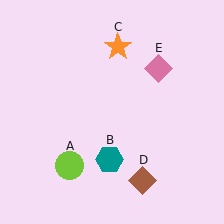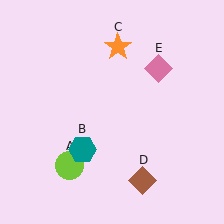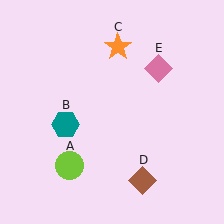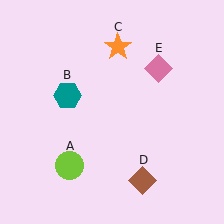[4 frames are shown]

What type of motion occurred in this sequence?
The teal hexagon (object B) rotated clockwise around the center of the scene.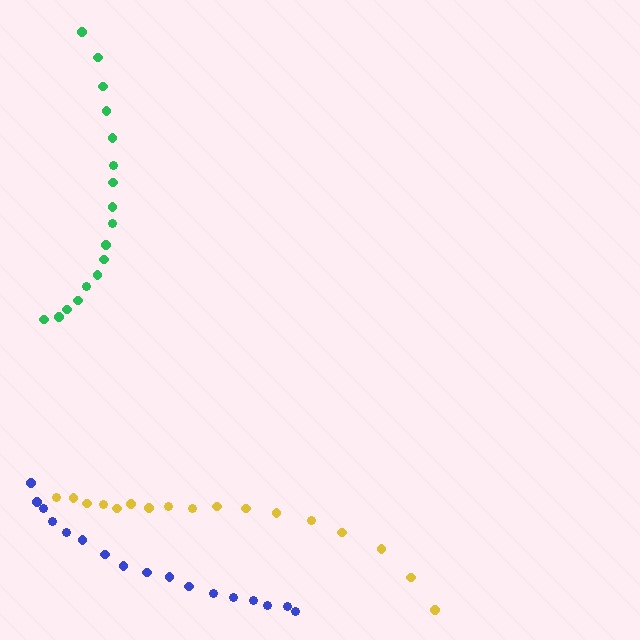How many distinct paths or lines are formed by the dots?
There are 3 distinct paths.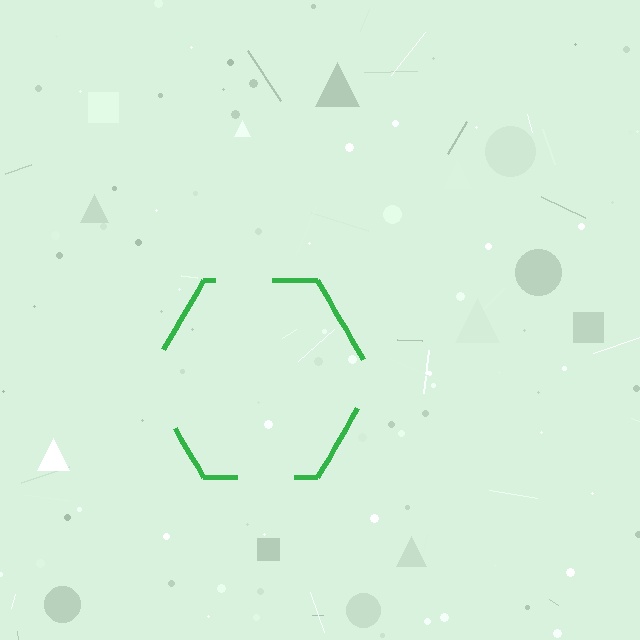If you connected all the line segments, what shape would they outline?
They would outline a hexagon.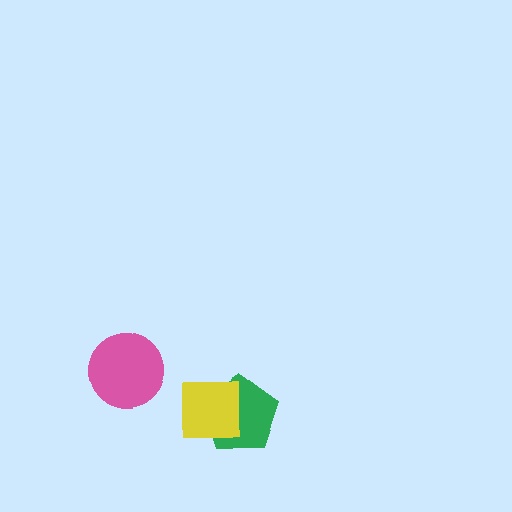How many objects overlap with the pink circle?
0 objects overlap with the pink circle.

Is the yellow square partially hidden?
No, no other shape covers it.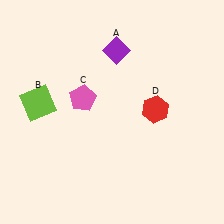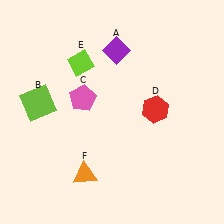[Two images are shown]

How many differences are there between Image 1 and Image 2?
There are 2 differences between the two images.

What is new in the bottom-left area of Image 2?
An orange triangle (F) was added in the bottom-left area of Image 2.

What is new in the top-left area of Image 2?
A lime diamond (E) was added in the top-left area of Image 2.